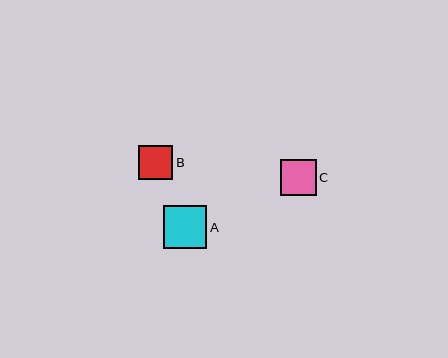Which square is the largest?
Square A is the largest with a size of approximately 43 pixels.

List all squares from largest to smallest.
From largest to smallest: A, C, B.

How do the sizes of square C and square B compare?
Square C and square B are approximately the same size.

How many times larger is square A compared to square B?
Square A is approximately 1.3 times the size of square B.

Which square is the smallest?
Square B is the smallest with a size of approximately 34 pixels.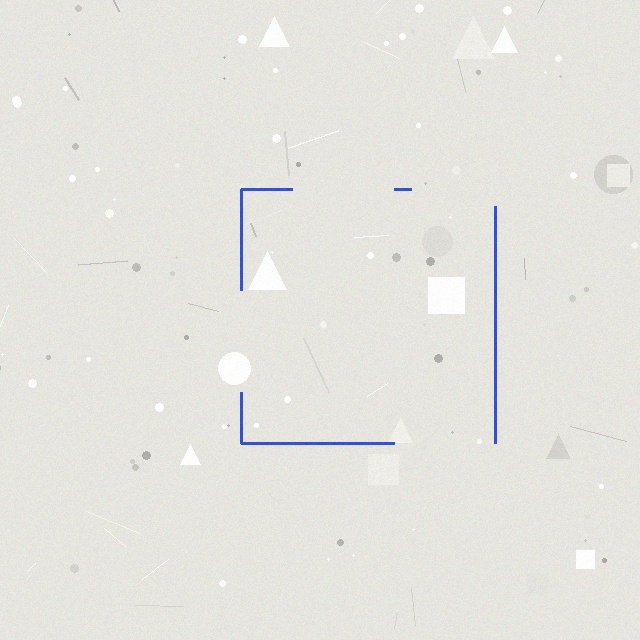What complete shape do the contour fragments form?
The contour fragments form a square.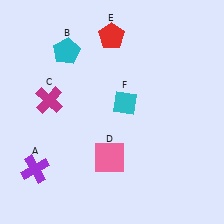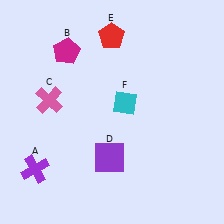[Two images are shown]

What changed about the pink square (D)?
In Image 1, D is pink. In Image 2, it changed to purple.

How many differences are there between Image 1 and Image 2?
There are 3 differences between the two images.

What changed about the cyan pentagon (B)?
In Image 1, B is cyan. In Image 2, it changed to magenta.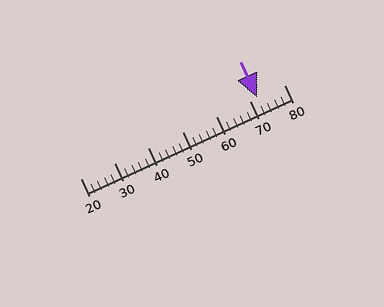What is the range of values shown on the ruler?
The ruler shows values from 20 to 80.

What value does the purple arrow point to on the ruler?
The purple arrow points to approximately 72.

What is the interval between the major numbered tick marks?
The major tick marks are spaced 10 units apart.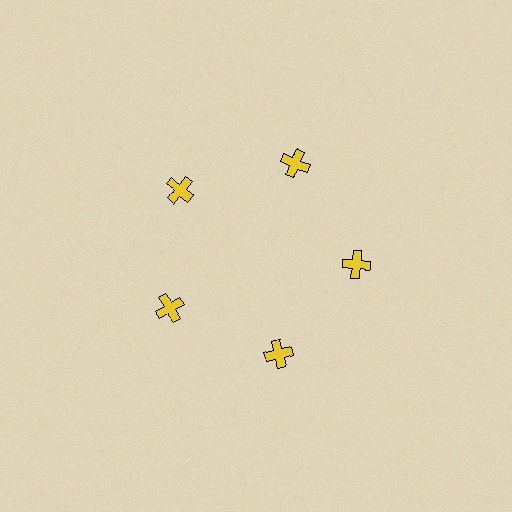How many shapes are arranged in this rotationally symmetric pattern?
There are 5 shapes, arranged in 5 groups of 1.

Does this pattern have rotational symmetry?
Yes, this pattern has 5-fold rotational symmetry. It looks the same after rotating 72 degrees around the center.